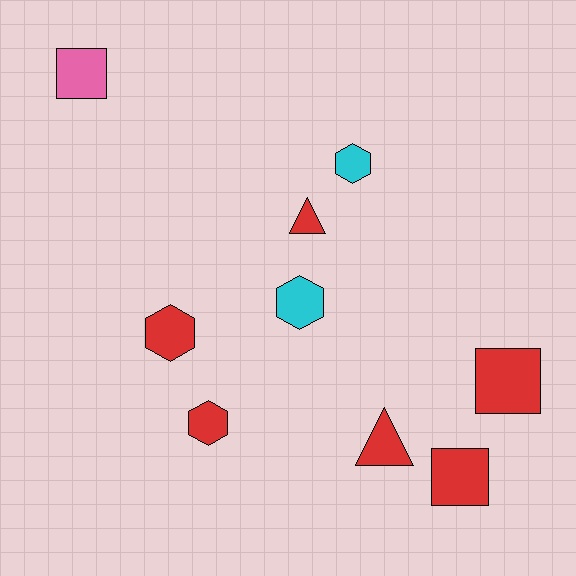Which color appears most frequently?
Red, with 6 objects.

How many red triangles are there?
There are 2 red triangles.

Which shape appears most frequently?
Hexagon, with 4 objects.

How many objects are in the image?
There are 9 objects.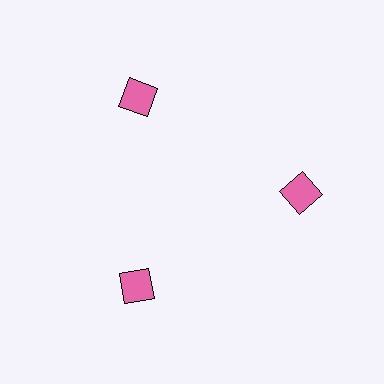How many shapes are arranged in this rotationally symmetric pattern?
There are 3 shapes, arranged in 3 groups of 1.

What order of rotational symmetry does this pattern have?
This pattern has 3-fold rotational symmetry.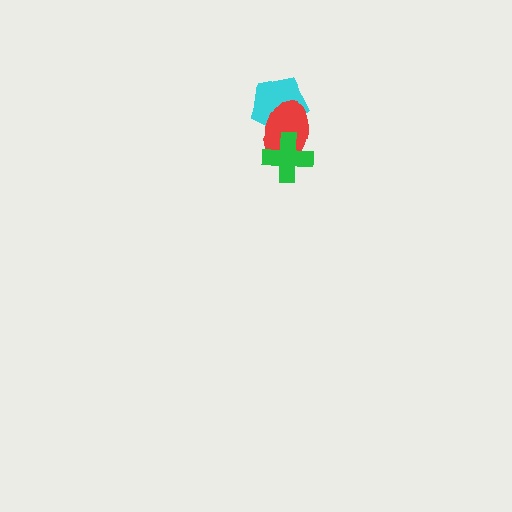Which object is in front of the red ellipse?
The green cross is in front of the red ellipse.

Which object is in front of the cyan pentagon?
The red ellipse is in front of the cyan pentagon.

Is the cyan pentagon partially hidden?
Yes, it is partially covered by another shape.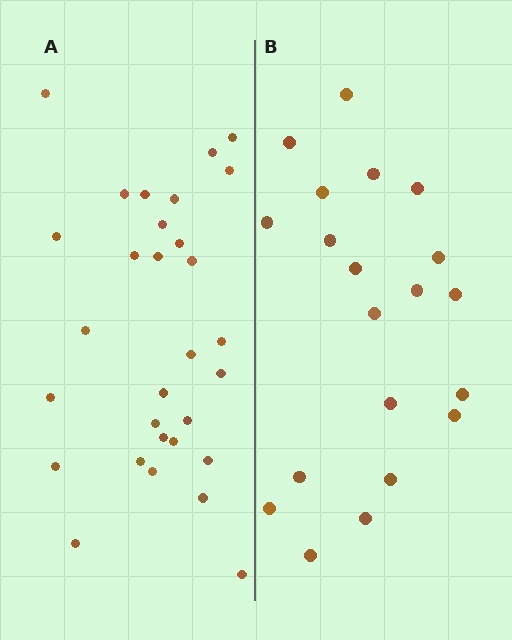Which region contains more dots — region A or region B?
Region A (the left region) has more dots.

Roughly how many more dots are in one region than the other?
Region A has roughly 10 or so more dots than region B.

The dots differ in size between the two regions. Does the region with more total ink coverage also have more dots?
No. Region B has more total ink coverage because its dots are larger, but region A actually contains more individual dots. Total area can be misleading — the number of items is what matters here.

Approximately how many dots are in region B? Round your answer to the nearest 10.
About 20 dots.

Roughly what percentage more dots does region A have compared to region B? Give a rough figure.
About 50% more.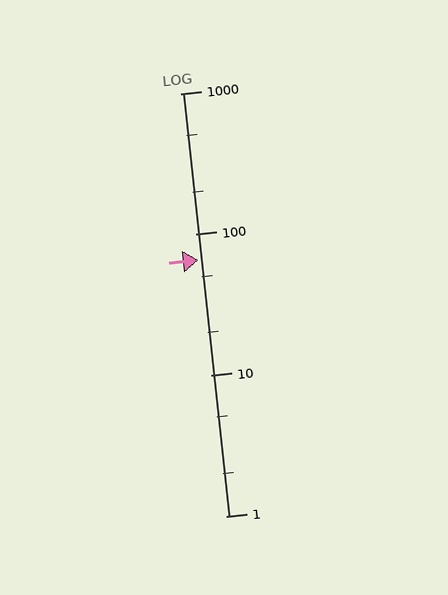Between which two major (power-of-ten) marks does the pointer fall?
The pointer is between 10 and 100.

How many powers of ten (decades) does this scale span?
The scale spans 3 decades, from 1 to 1000.